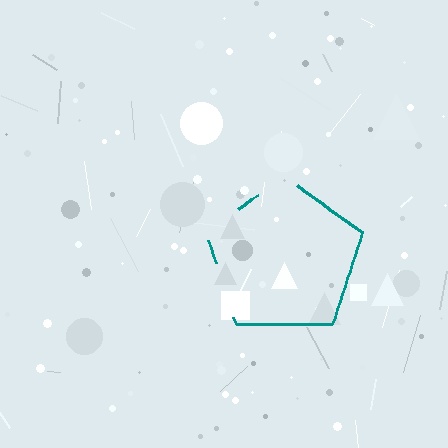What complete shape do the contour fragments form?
The contour fragments form a pentagon.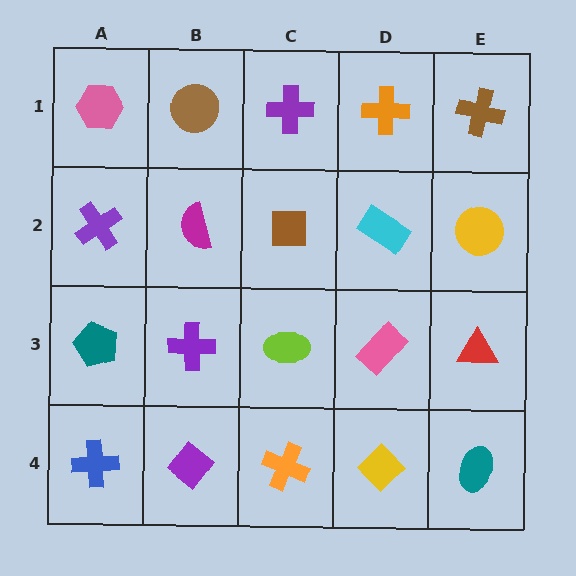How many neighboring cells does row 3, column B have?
4.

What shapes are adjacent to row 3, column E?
A yellow circle (row 2, column E), a teal ellipse (row 4, column E), a pink rectangle (row 3, column D).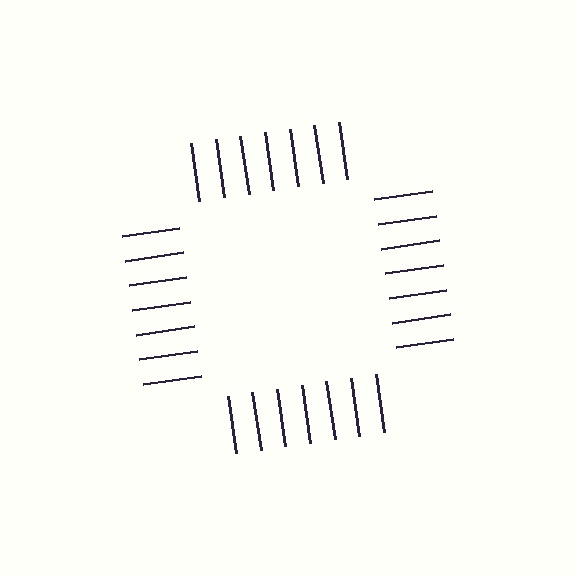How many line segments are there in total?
28 — 7 along each of the 4 edges.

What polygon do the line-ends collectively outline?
An illusory square — the line segments terminate on its edges but no continuous stroke is drawn.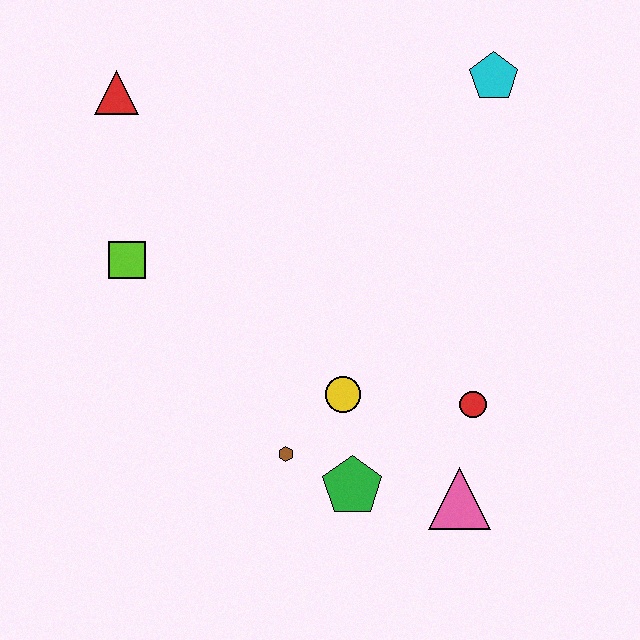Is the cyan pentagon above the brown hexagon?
Yes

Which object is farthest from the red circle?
The red triangle is farthest from the red circle.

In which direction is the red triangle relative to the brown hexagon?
The red triangle is above the brown hexagon.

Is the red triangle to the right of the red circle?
No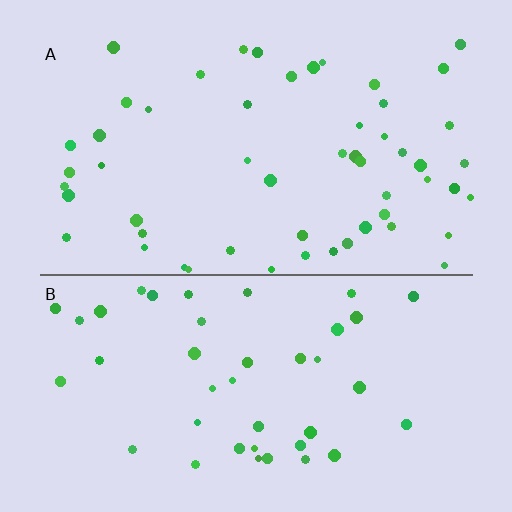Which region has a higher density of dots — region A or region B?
A (the top).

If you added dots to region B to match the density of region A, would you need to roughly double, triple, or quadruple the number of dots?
Approximately double.